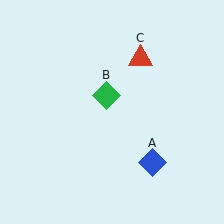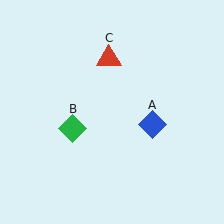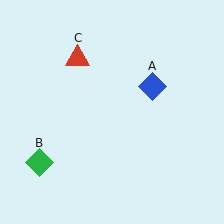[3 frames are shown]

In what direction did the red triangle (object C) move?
The red triangle (object C) moved left.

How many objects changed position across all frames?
3 objects changed position: blue diamond (object A), green diamond (object B), red triangle (object C).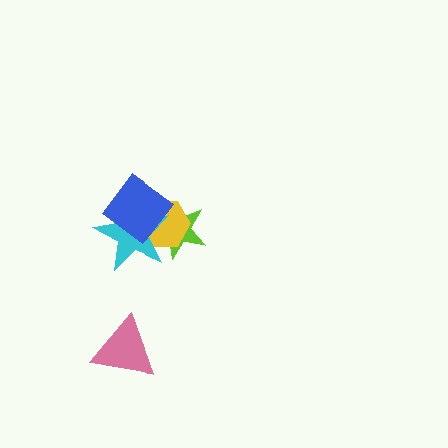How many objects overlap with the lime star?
3 objects overlap with the lime star.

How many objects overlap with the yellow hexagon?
3 objects overlap with the yellow hexagon.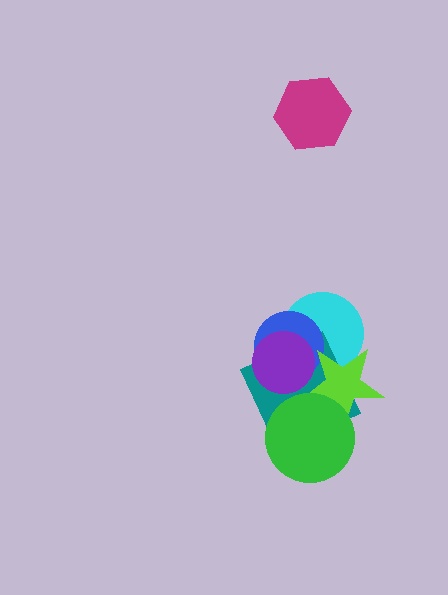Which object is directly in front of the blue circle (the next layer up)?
The lime star is directly in front of the blue circle.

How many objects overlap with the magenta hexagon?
0 objects overlap with the magenta hexagon.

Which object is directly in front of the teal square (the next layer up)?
The blue circle is directly in front of the teal square.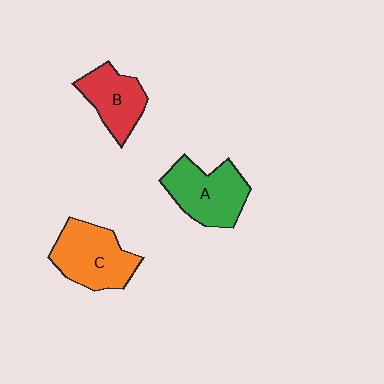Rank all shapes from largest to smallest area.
From largest to smallest: C (orange), A (green), B (red).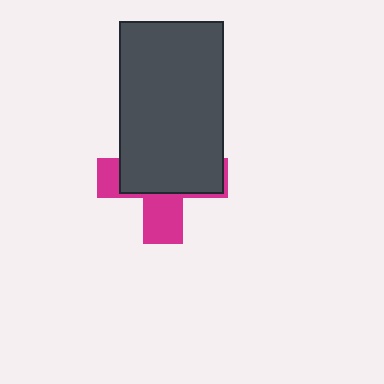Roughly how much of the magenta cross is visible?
A small part of it is visible (roughly 37%).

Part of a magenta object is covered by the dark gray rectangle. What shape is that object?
It is a cross.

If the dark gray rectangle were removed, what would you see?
You would see the complete magenta cross.